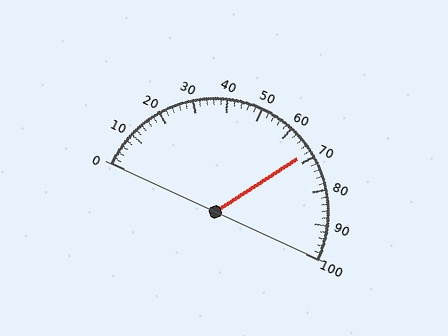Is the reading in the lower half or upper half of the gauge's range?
The reading is in the upper half of the range (0 to 100).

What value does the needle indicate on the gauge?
The needle indicates approximately 68.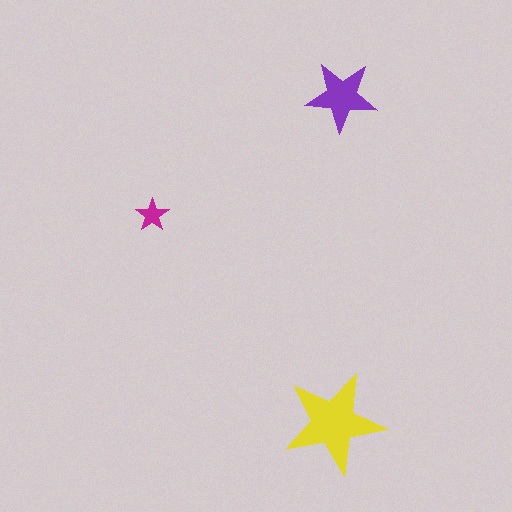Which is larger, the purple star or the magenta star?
The purple one.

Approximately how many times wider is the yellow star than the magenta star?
About 3 times wider.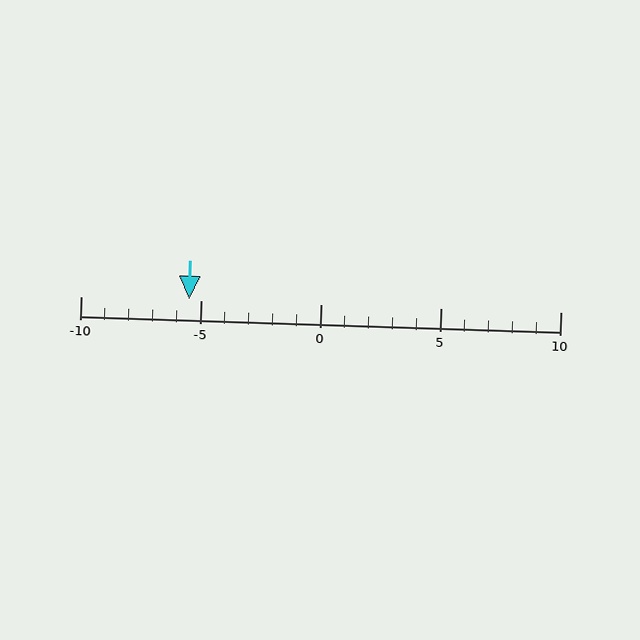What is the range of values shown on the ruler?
The ruler shows values from -10 to 10.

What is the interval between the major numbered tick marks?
The major tick marks are spaced 5 units apart.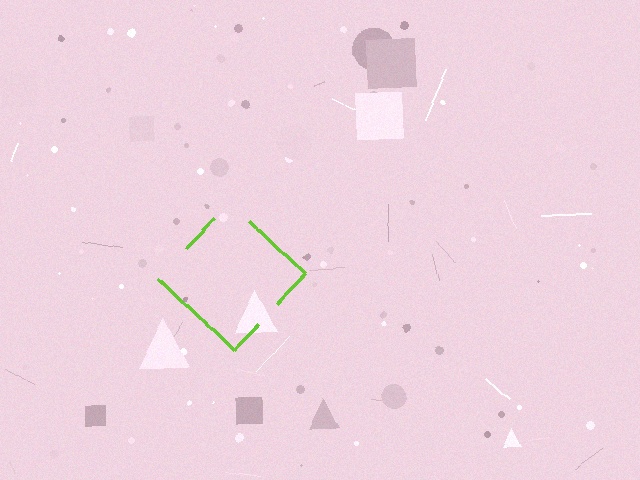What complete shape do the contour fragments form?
The contour fragments form a diamond.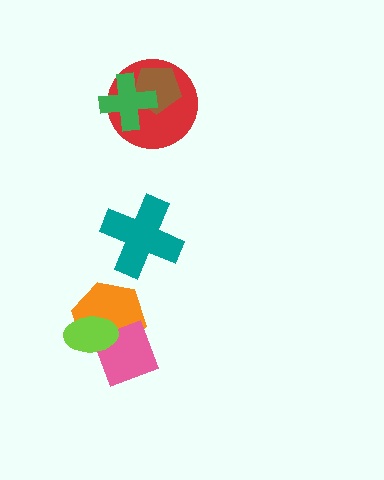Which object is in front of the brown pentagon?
The green cross is in front of the brown pentagon.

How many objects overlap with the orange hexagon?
2 objects overlap with the orange hexagon.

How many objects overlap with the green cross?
2 objects overlap with the green cross.